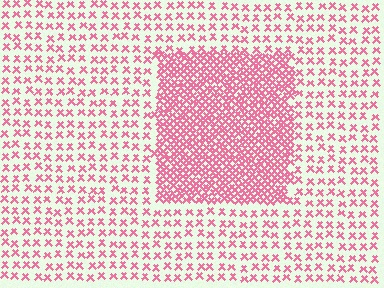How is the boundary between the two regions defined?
The boundary is defined by a change in element density (approximately 2.8x ratio). All elements are the same color, size, and shape.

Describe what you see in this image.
The image contains small pink elements arranged at two different densities. A rectangle-shaped region is visible where the elements are more densely packed than the surrounding area.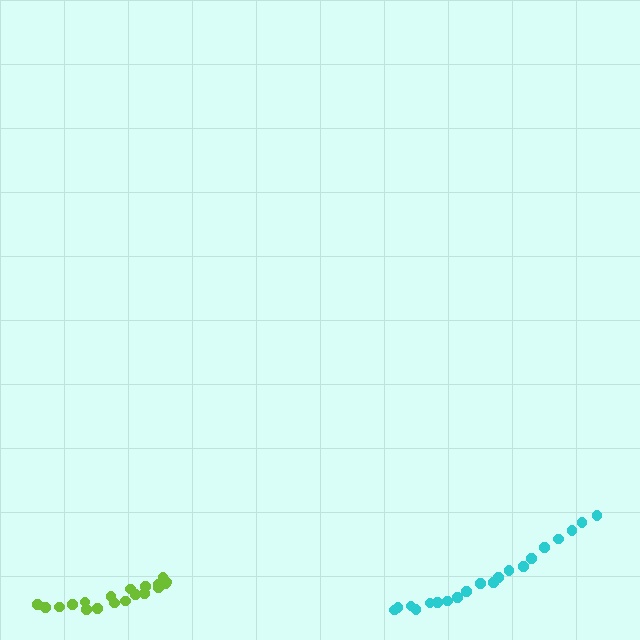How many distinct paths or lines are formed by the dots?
There are 2 distinct paths.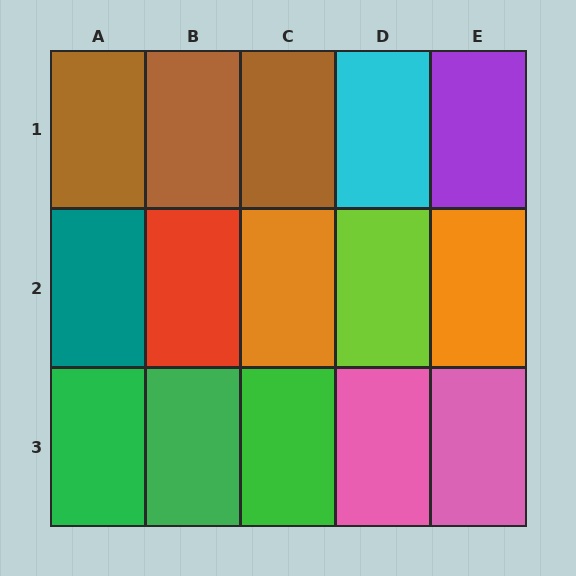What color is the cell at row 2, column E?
Orange.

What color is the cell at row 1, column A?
Brown.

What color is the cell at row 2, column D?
Lime.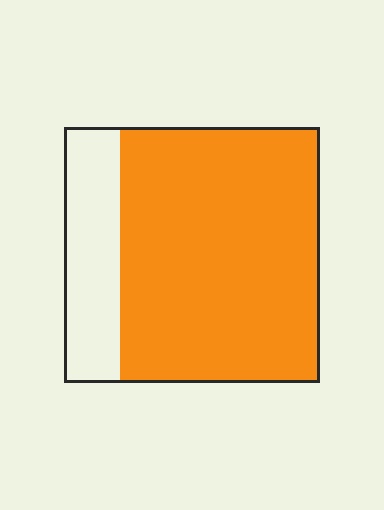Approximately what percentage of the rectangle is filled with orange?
Approximately 80%.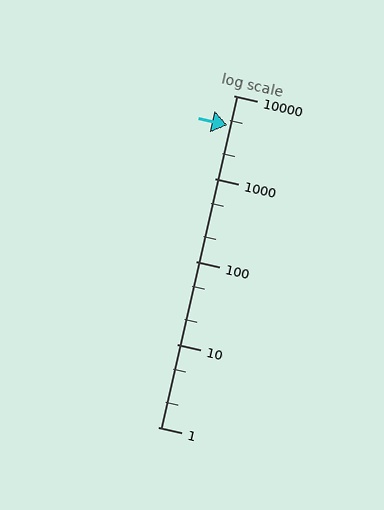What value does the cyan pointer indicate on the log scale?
The pointer indicates approximately 4400.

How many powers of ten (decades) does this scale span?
The scale spans 4 decades, from 1 to 10000.